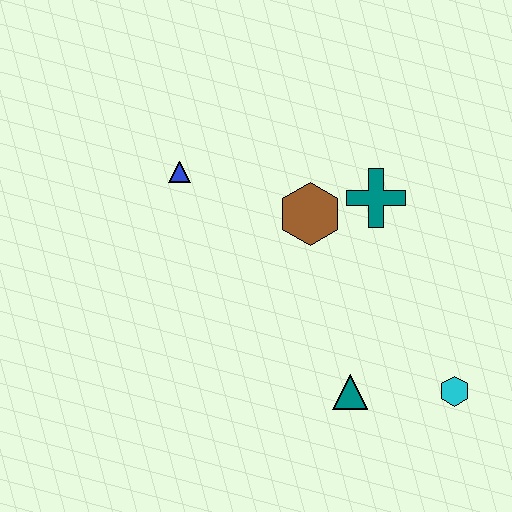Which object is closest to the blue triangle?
The brown hexagon is closest to the blue triangle.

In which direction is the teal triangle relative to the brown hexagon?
The teal triangle is below the brown hexagon.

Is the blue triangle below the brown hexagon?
No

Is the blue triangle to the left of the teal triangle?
Yes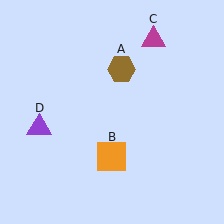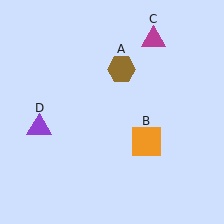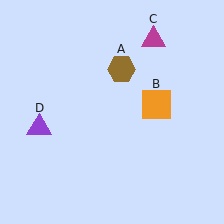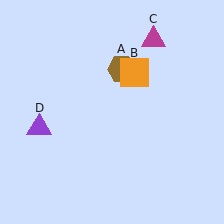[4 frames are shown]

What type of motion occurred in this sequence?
The orange square (object B) rotated counterclockwise around the center of the scene.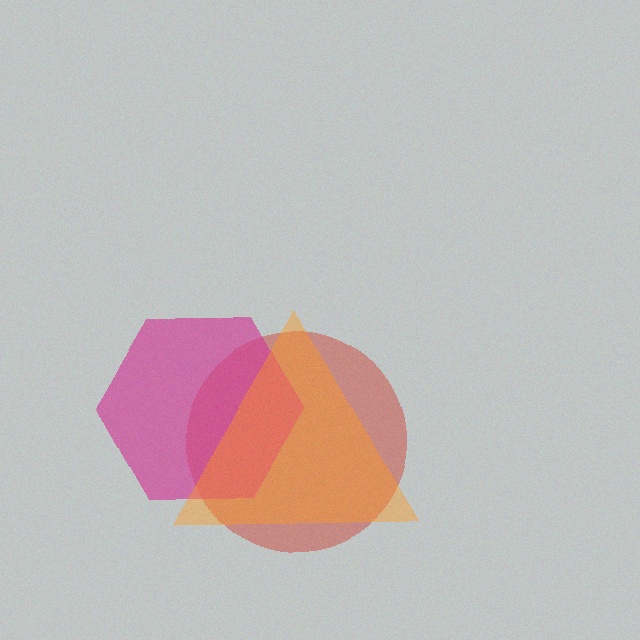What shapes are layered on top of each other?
The layered shapes are: a red circle, a magenta hexagon, an orange triangle.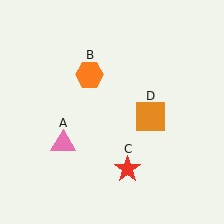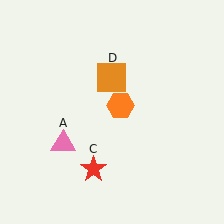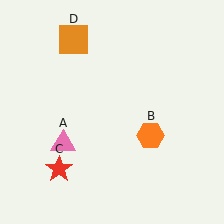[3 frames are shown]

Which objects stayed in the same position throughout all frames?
Pink triangle (object A) remained stationary.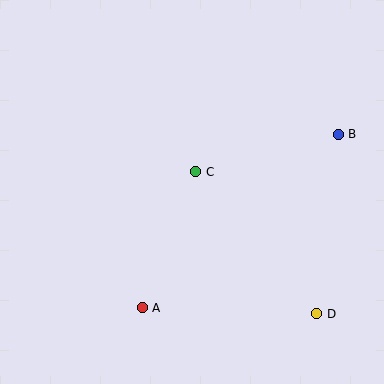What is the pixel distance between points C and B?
The distance between C and B is 147 pixels.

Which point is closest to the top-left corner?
Point C is closest to the top-left corner.